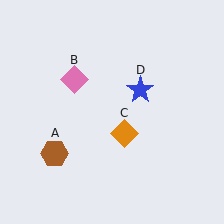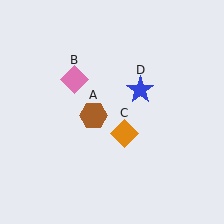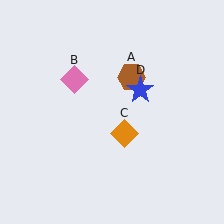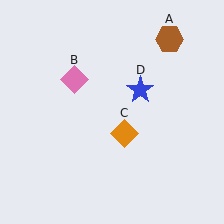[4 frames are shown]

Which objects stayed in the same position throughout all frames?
Pink diamond (object B) and orange diamond (object C) and blue star (object D) remained stationary.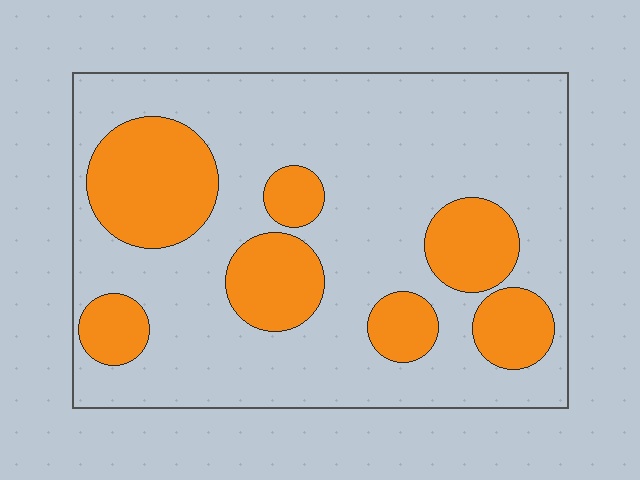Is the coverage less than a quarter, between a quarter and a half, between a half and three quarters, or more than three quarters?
Between a quarter and a half.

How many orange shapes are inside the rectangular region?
7.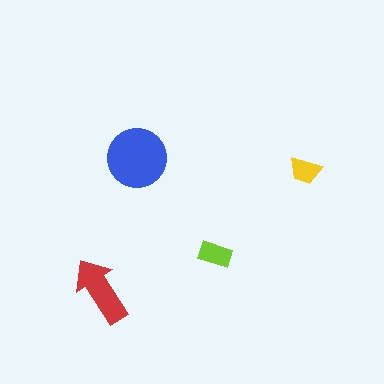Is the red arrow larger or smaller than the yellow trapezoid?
Larger.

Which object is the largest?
The blue circle.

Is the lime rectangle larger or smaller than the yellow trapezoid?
Larger.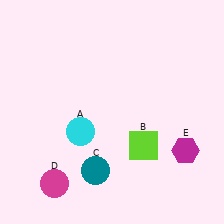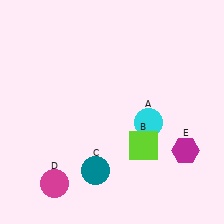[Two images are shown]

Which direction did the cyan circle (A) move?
The cyan circle (A) moved right.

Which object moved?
The cyan circle (A) moved right.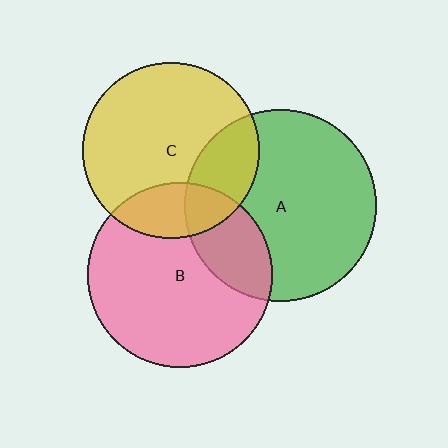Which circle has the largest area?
Circle A (green).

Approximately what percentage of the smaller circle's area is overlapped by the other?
Approximately 20%.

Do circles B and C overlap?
Yes.